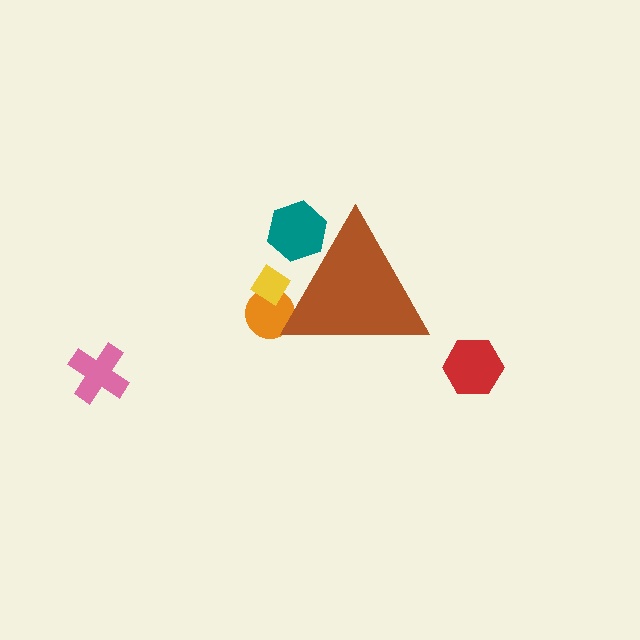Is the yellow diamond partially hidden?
Yes, the yellow diamond is partially hidden behind the brown triangle.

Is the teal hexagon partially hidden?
Yes, the teal hexagon is partially hidden behind the brown triangle.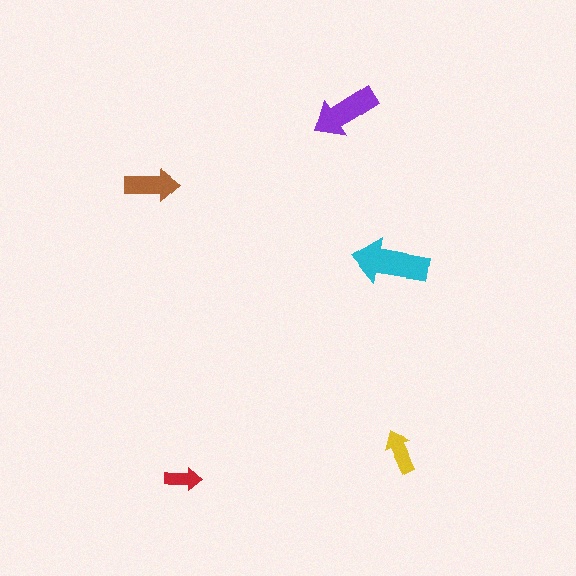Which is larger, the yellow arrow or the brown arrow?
The brown one.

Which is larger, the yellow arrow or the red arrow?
The yellow one.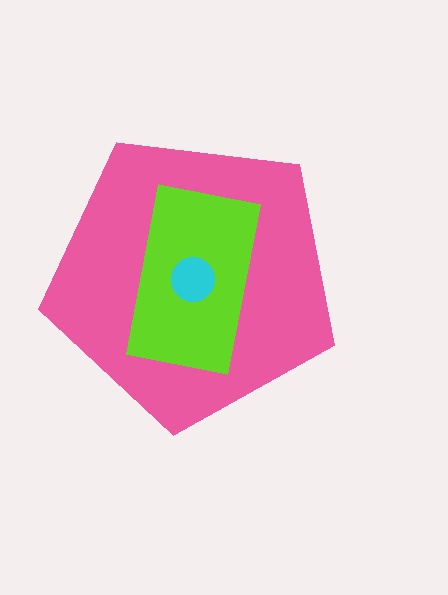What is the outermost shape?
The pink pentagon.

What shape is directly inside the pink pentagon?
The lime rectangle.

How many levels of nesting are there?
3.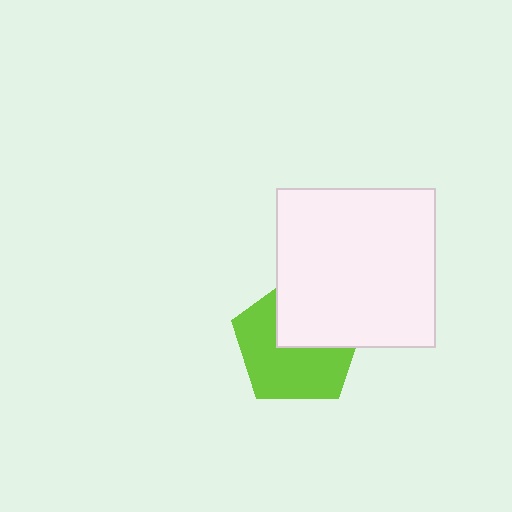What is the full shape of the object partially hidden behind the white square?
The partially hidden object is a lime pentagon.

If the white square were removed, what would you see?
You would see the complete lime pentagon.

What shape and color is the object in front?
The object in front is a white square.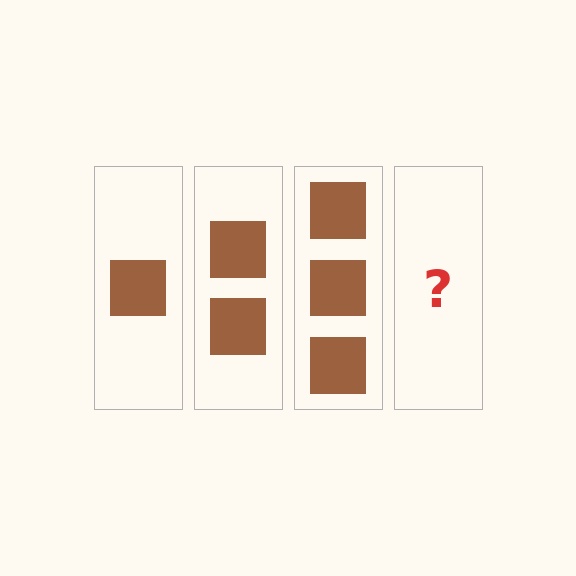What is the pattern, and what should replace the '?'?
The pattern is that each step adds one more square. The '?' should be 4 squares.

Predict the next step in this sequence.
The next step is 4 squares.